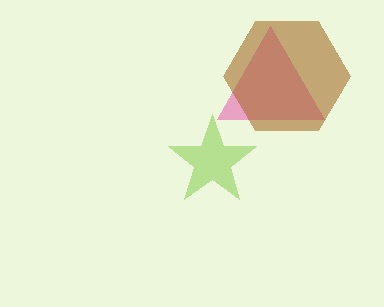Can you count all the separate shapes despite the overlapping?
Yes, there are 3 separate shapes.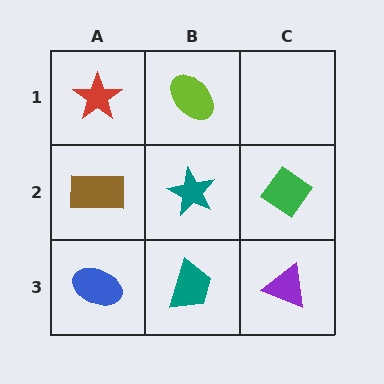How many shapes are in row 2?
3 shapes.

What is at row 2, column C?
A green diamond.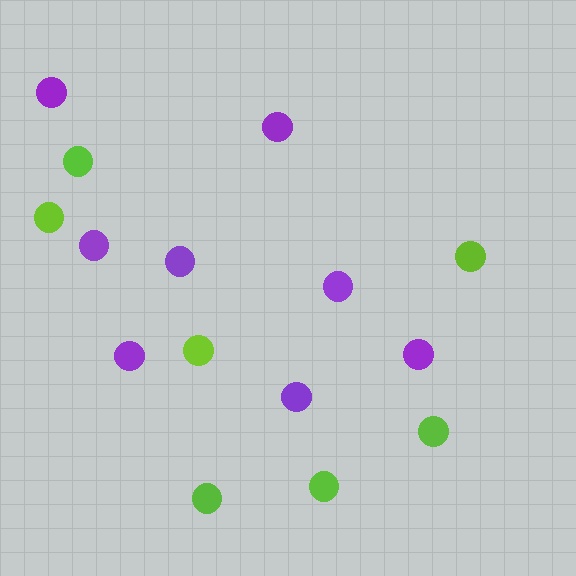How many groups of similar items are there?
There are 2 groups: one group of purple circles (8) and one group of lime circles (7).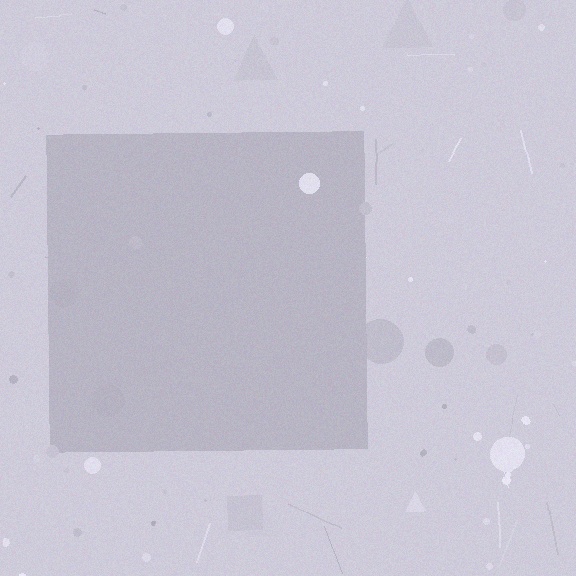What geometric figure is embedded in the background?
A square is embedded in the background.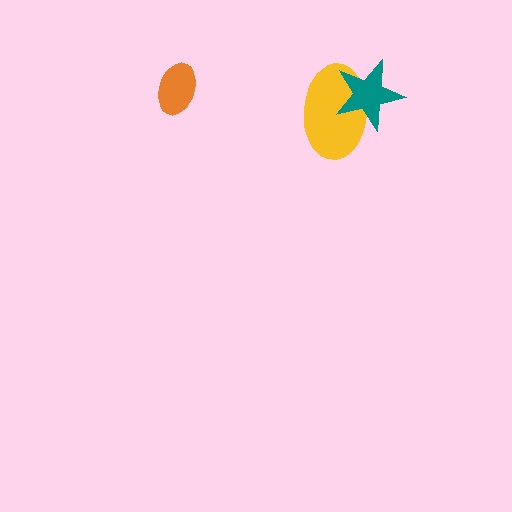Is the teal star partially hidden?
No, no other shape covers it.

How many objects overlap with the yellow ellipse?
1 object overlaps with the yellow ellipse.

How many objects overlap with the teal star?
1 object overlaps with the teal star.